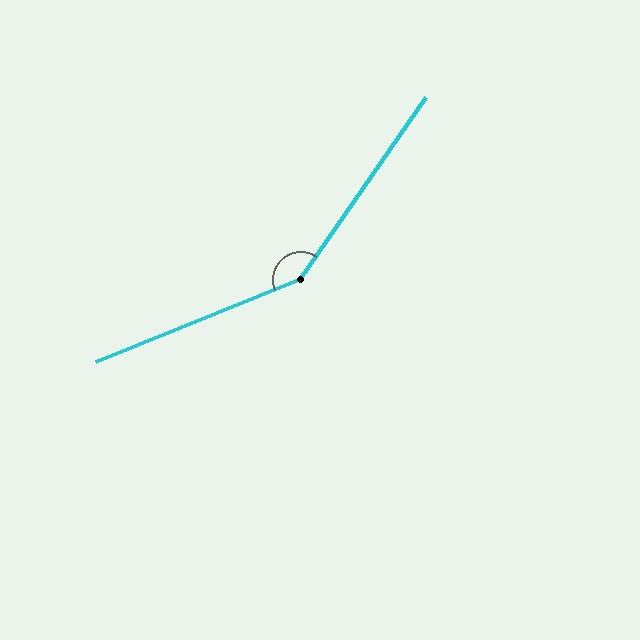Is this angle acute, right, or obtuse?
It is obtuse.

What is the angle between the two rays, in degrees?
Approximately 147 degrees.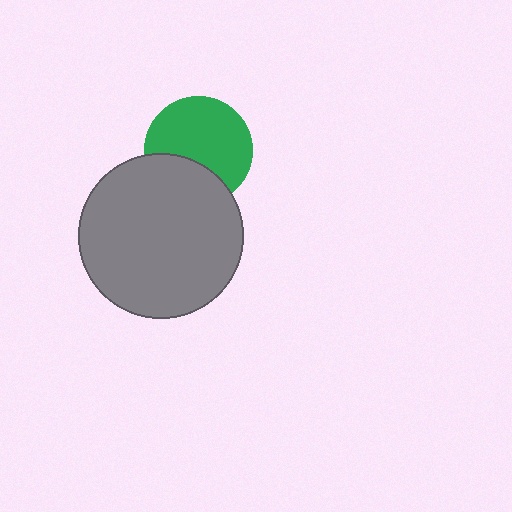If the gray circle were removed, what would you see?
You would see the complete green circle.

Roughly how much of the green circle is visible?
Most of it is visible (roughly 68%).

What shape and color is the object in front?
The object in front is a gray circle.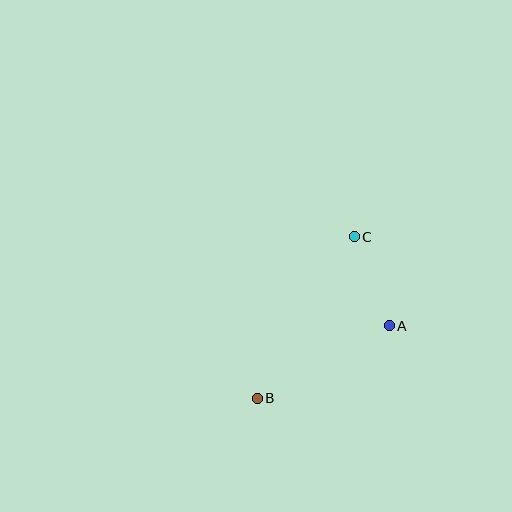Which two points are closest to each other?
Points A and C are closest to each other.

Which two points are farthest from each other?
Points B and C are farthest from each other.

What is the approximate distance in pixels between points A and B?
The distance between A and B is approximately 151 pixels.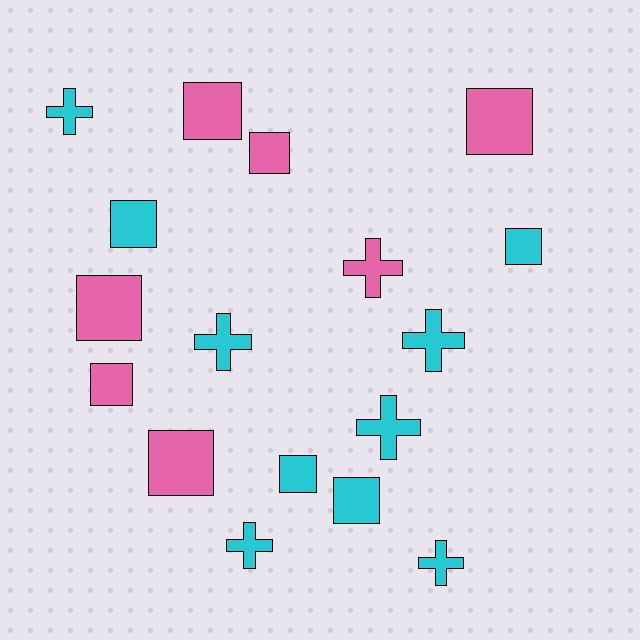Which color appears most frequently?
Cyan, with 10 objects.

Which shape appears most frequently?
Square, with 10 objects.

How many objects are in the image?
There are 17 objects.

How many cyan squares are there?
There are 4 cyan squares.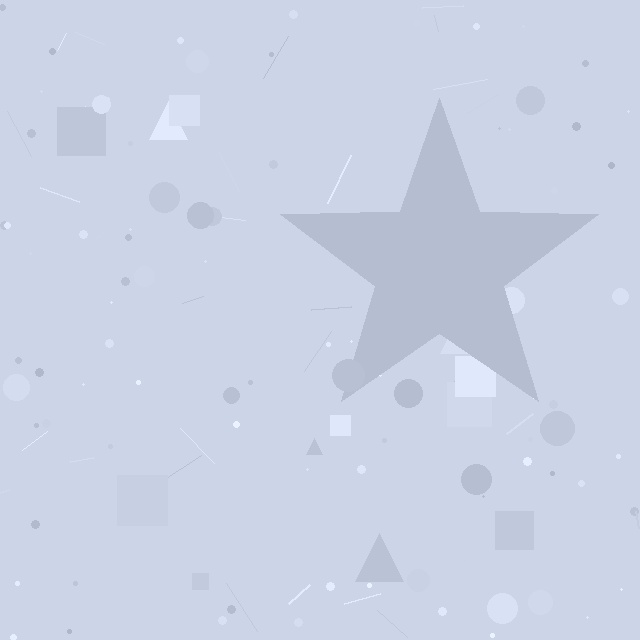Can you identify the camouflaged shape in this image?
The camouflaged shape is a star.